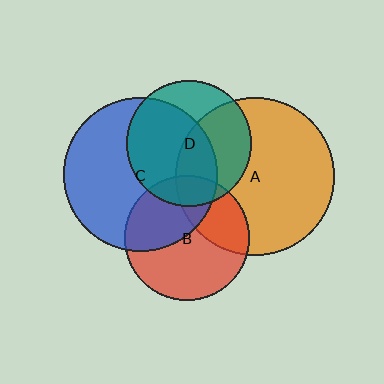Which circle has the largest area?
Circle A (orange).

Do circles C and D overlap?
Yes.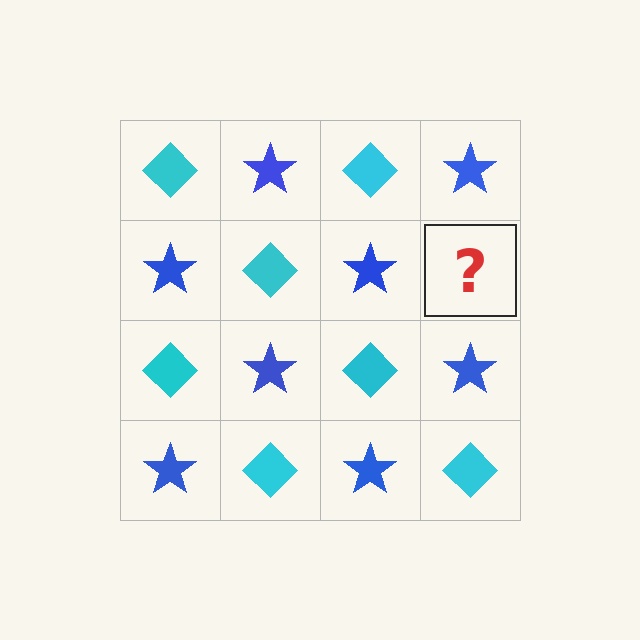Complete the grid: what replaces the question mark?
The question mark should be replaced with a cyan diamond.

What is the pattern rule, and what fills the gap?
The rule is that it alternates cyan diamond and blue star in a checkerboard pattern. The gap should be filled with a cyan diamond.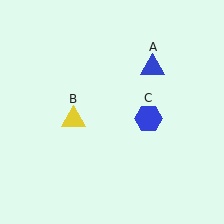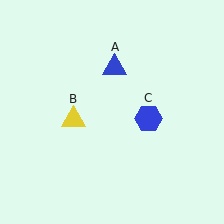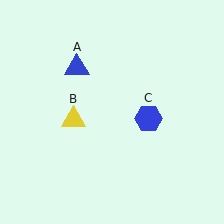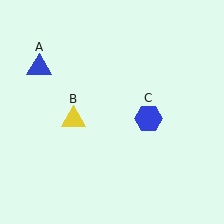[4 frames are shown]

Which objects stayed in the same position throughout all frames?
Yellow triangle (object B) and blue hexagon (object C) remained stationary.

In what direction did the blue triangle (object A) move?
The blue triangle (object A) moved left.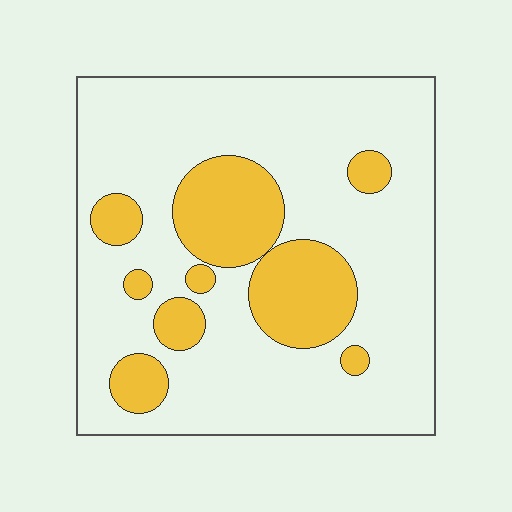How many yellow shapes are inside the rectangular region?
9.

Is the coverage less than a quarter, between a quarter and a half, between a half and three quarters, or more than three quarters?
Less than a quarter.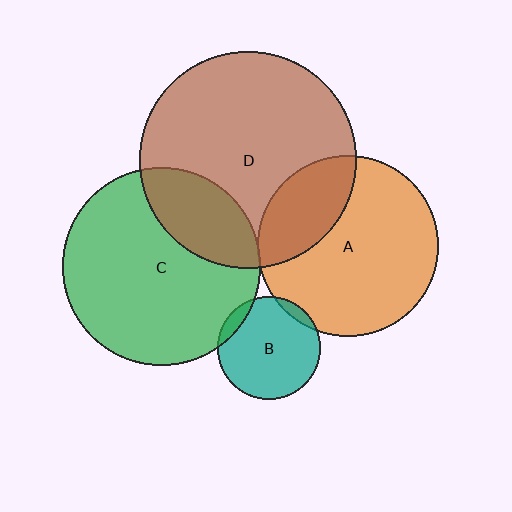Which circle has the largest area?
Circle D (brown).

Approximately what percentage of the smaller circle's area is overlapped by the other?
Approximately 5%.